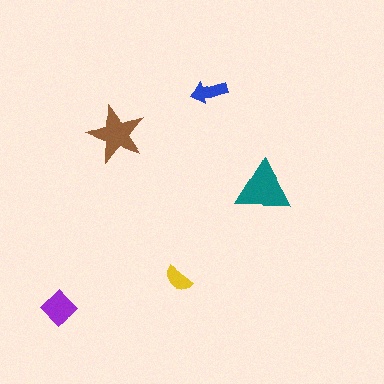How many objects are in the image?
There are 5 objects in the image.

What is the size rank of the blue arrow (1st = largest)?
4th.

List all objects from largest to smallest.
The teal triangle, the brown star, the purple diamond, the blue arrow, the yellow semicircle.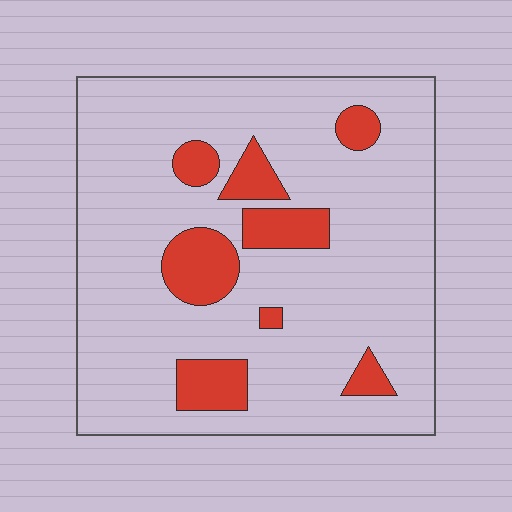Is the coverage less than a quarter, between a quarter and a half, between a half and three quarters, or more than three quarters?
Less than a quarter.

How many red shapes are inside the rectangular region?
8.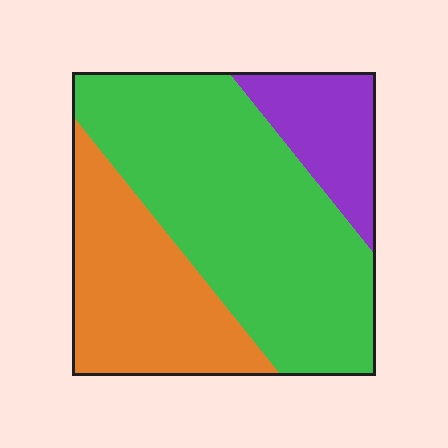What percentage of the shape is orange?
Orange covers roughly 30% of the shape.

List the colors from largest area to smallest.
From largest to smallest: green, orange, purple.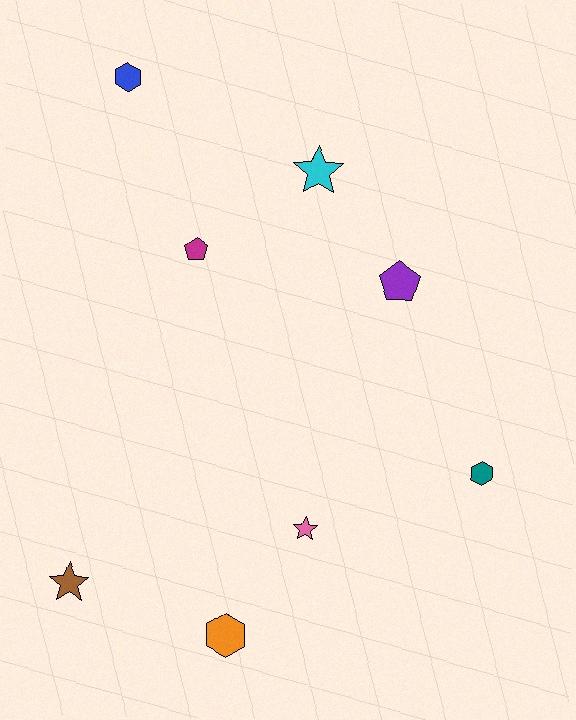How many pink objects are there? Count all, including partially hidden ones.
There is 1 pink object.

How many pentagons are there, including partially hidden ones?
There are 2 pentagons.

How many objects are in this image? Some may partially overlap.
There are 8 objects.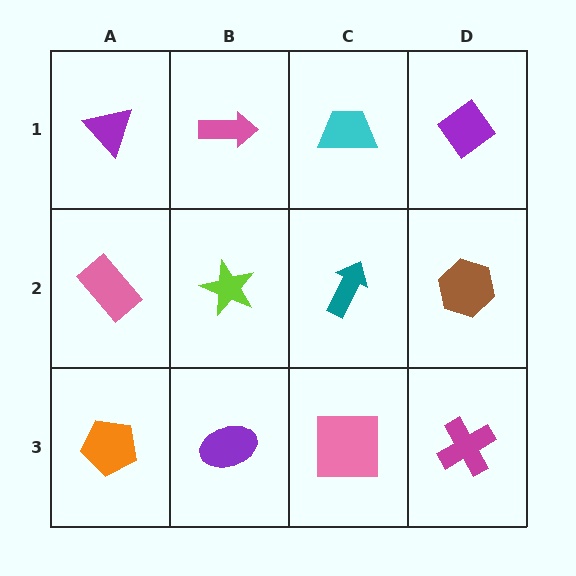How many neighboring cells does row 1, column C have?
3.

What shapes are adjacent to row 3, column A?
A pink rectangle (row 2, column A), a purple ellipse (row 3, column B).